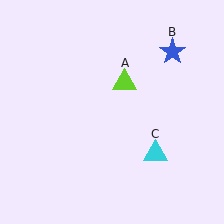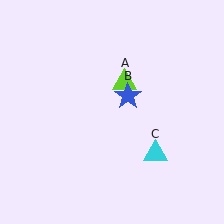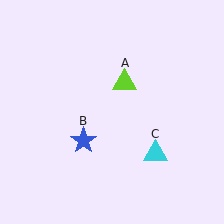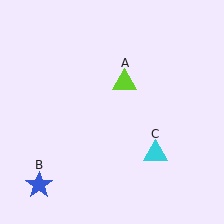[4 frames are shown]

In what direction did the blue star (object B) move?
The blue star (object B) moved down and to the left.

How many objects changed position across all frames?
1 object changed position: blue star (object B).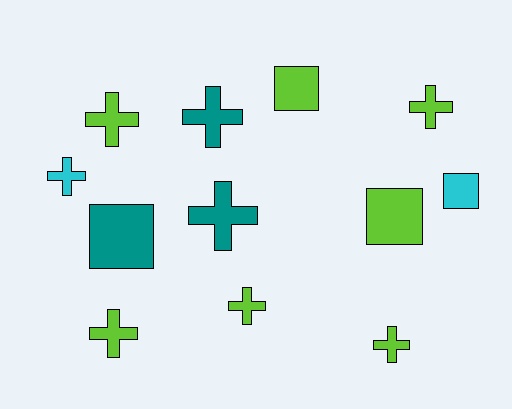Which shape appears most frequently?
Cross, with 8 objects.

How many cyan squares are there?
There is 1 cyan square.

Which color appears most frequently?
Lime, with 7 objects.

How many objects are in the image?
There are 12 objects.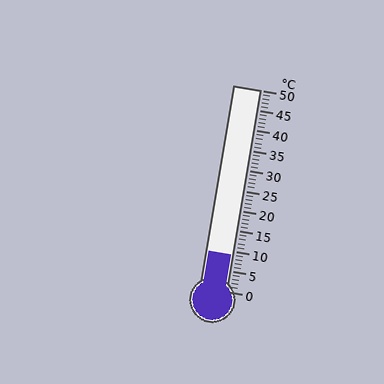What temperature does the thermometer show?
The thermometer shows approximately 9°C.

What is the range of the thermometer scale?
The thermometer scale ranges from 0°C to 50°C.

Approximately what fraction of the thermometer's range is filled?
The thermometer is filled to approximately 20% of its range.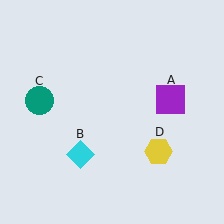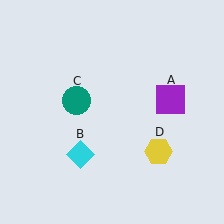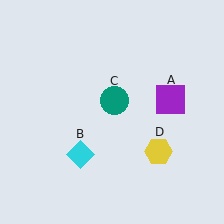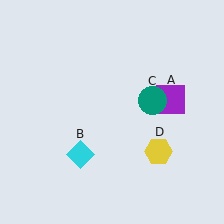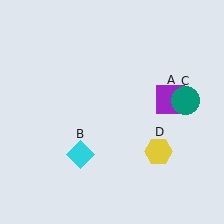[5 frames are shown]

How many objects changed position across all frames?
1 object changed position: teal circle (object C).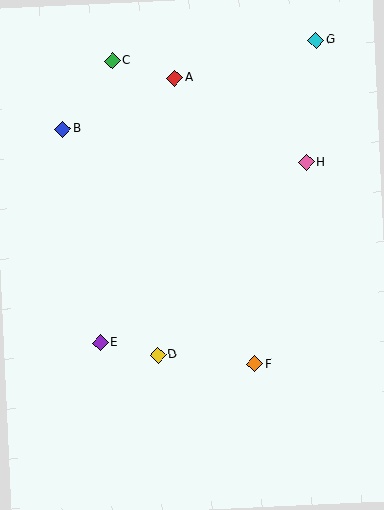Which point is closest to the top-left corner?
Point C is closest to the top-left corner.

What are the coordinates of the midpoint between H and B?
The midpoint between H and B is at (184, 146).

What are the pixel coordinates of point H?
Point H is at (306, 162).